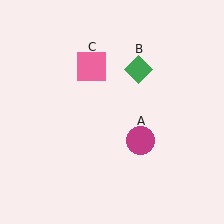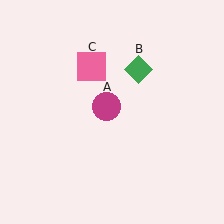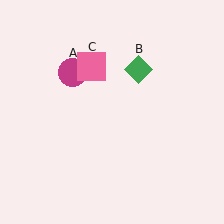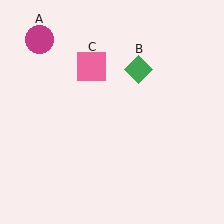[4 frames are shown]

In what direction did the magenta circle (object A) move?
The magenta circle (object A) moved up and to the left.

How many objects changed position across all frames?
1 object changed position: magenta circle (object A).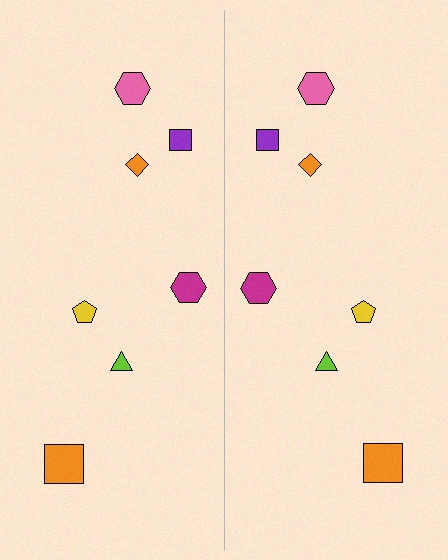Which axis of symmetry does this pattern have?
The pattern has a vertical axis of symmetry running through the center of the image.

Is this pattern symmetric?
Yes, this pattern has bilateral (reflection) symmetry.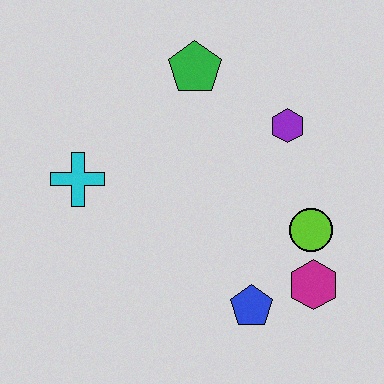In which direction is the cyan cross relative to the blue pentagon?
The cyan cross is to the left of the blue pentagon.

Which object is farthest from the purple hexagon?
The cyan cross is farthest from the purple hexagon.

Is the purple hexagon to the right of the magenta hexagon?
No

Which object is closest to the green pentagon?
The purple hexagon is closest to the green pentagon.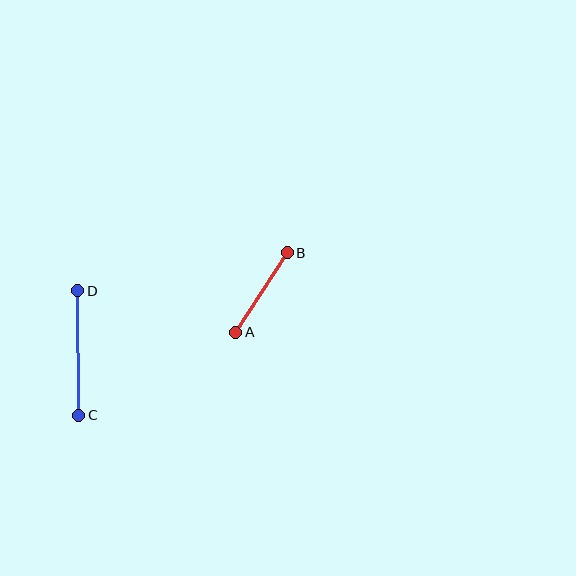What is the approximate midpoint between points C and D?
The midpoint is at approximately (78, 353) pixels.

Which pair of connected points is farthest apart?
Points C and D are farthest apart.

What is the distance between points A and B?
The distance is approximately 95 pixels.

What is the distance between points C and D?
The distance is approximately 125 pixels.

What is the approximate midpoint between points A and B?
The midpoint is at approximately (261, 293) pixels.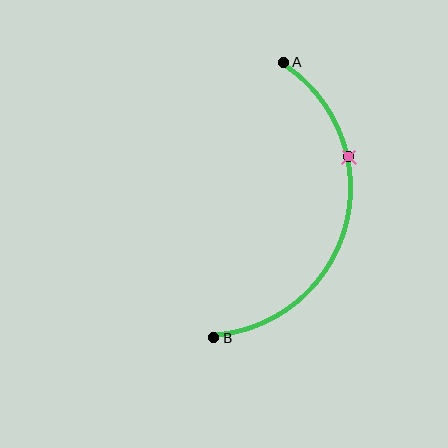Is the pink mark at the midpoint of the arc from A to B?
No. The pink mark lies on the arc but is closer to endpoint A. The arc midpoint would be at the point on the curve equidistant along the arc from both A and B.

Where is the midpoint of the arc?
The arc midpoint is the point on the curve farthest from the straight line joining A and B. It sits to the right of that line.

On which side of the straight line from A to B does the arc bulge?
The arc bulges to the right of the straight line connecting A and B.